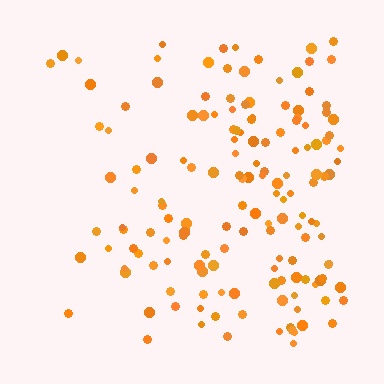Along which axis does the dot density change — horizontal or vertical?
Horizontal.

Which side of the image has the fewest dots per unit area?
The left.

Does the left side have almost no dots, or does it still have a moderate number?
Still a moderate number, just noticeably fewer than the right.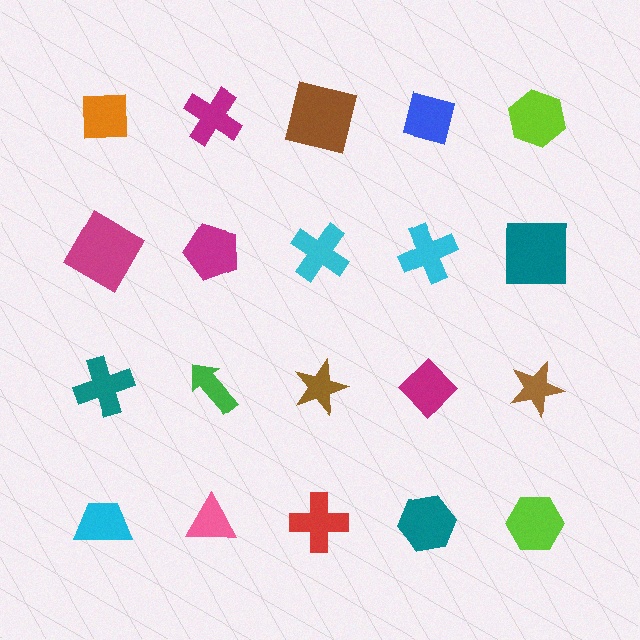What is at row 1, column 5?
A lime hexagon.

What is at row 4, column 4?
A teal hexagon.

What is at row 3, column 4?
A magenta diamond.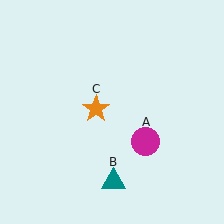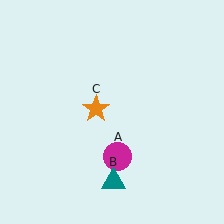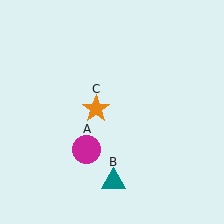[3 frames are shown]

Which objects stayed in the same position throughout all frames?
Teal triangle (object B) and orange star (object C) remained stationary.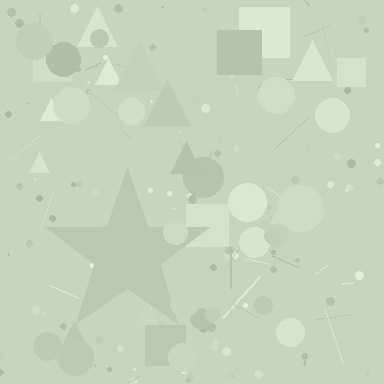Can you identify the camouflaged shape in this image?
The camouflaged shape is a star.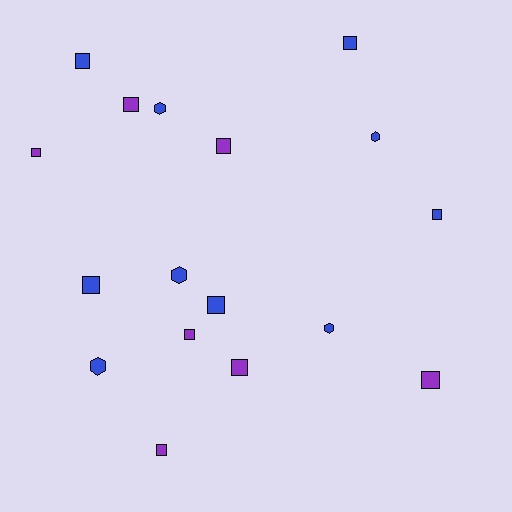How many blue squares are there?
There are 5 blue squares.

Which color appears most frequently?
Blue, with 10 objects.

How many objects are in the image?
There are 17 objects.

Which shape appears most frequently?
Square, with 12 objects.